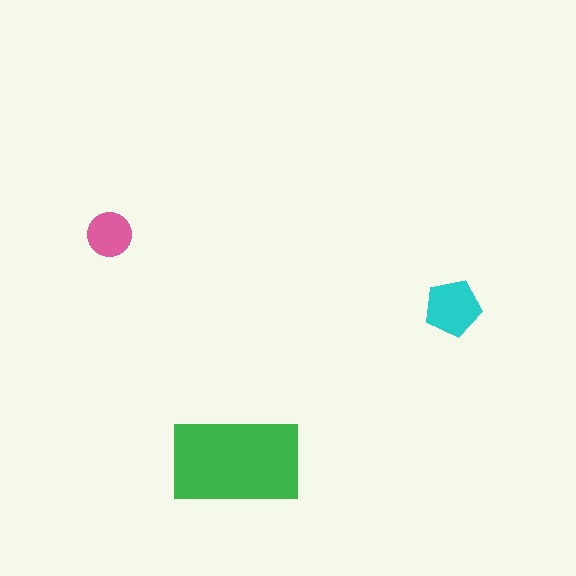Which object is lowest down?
The green rectangle is bottommost.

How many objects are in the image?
There are 3 objects in the image.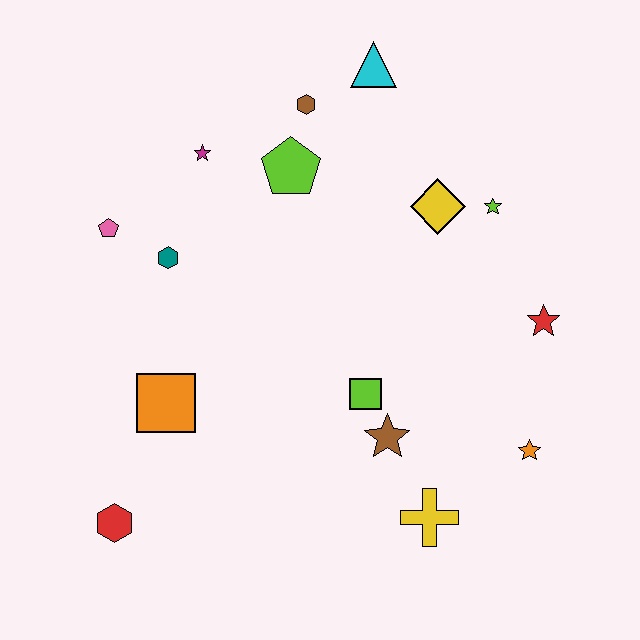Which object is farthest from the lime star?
The red hexagon is farthest from the lime star.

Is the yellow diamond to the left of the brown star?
No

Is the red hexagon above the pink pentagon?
No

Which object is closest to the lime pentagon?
The brown hexagon is closest to the lime pentagon.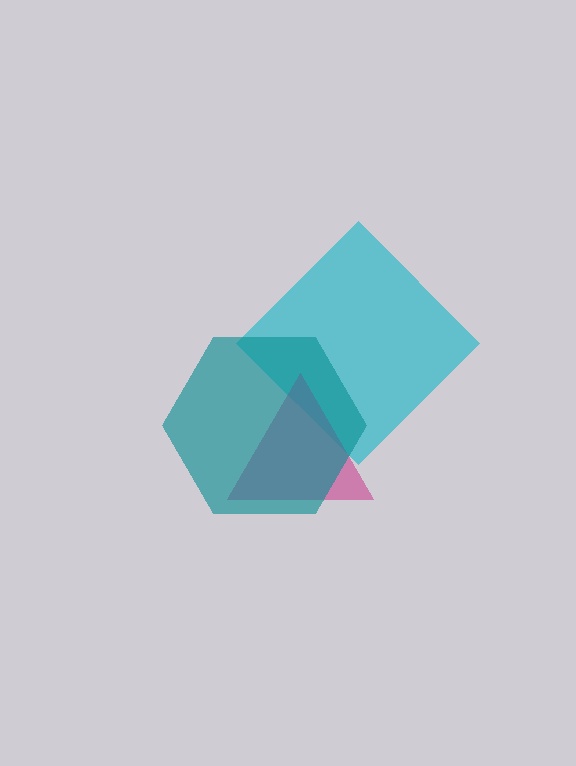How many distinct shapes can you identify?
There are 3 distinct shapes: a cyan diamond, a magenta triangle, a teal hexagon.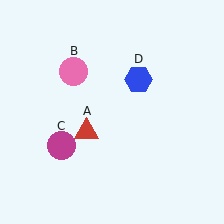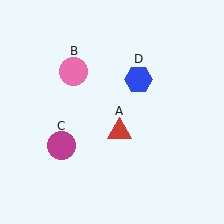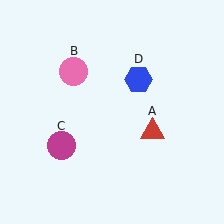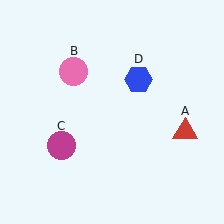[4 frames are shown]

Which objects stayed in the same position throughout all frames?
Pink circle (object B) and magenta circle (object C) and blue hexagon (object D) remained stationary.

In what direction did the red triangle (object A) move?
The red triangle (object A) moved right.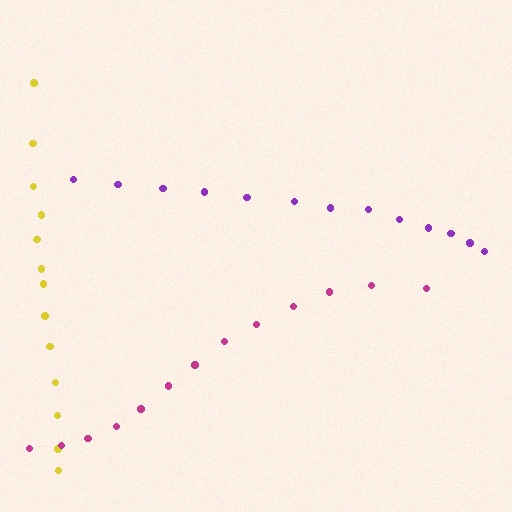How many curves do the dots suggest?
There are 3 distinct paths.